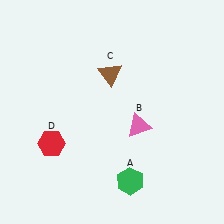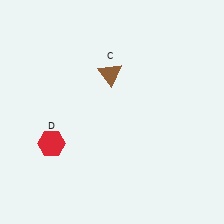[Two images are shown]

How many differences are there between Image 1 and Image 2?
There are 2 differences between the two images.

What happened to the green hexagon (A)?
The green hexagon (A) was removed in Image 2. It was in the bottom-right area of Image 1.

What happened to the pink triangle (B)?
The pink triangle (B) was removed in Image 2. It was in the bottom-right area of Image 1.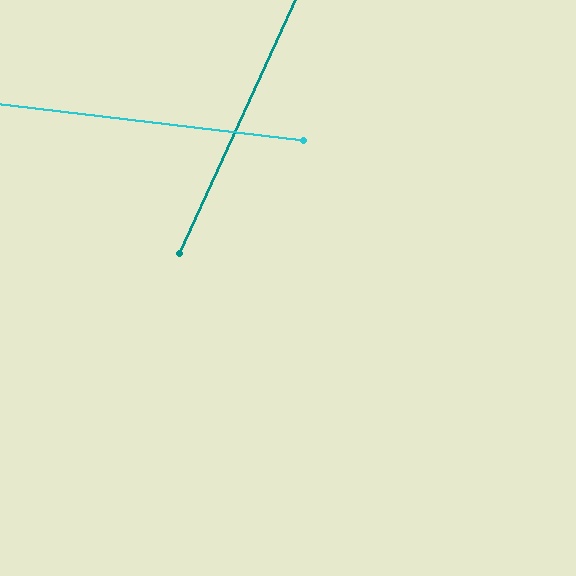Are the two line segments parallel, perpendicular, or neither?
Neither parallel nor perpendicular — they differ by about 72°.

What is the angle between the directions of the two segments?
Approximately 72 degrees.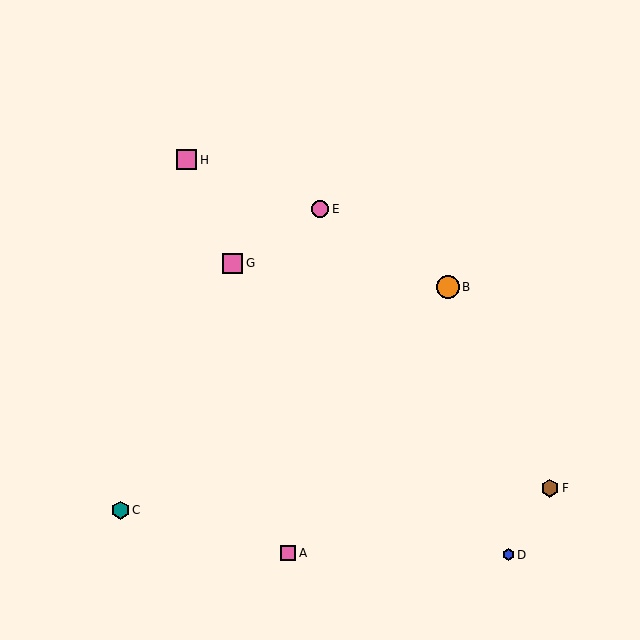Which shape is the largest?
The orange circle (labeled B) is the largest.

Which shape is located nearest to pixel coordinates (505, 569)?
The blue hexagon (labeled D) at (508, 555) is nearest to that location.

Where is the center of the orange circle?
The center of the orange circle is at (448, 287).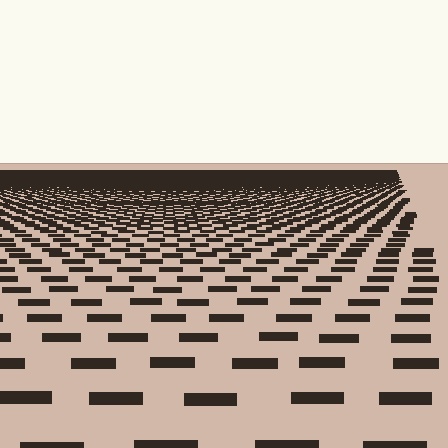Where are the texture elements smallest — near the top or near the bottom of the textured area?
Near the top.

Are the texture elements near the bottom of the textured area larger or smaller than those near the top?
Larger. Near the bottom, elements are closer to the viewer and appear at a bigger on-screen size.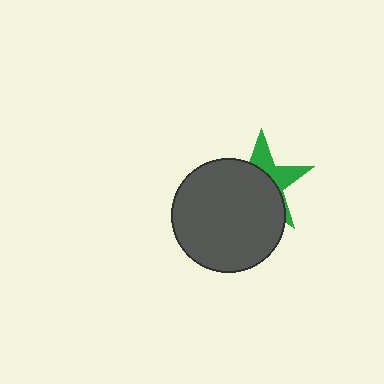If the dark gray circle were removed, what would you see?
You would see the complete green star.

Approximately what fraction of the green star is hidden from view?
Roughly 64% of the green star is hidden behind the dark gray circle.